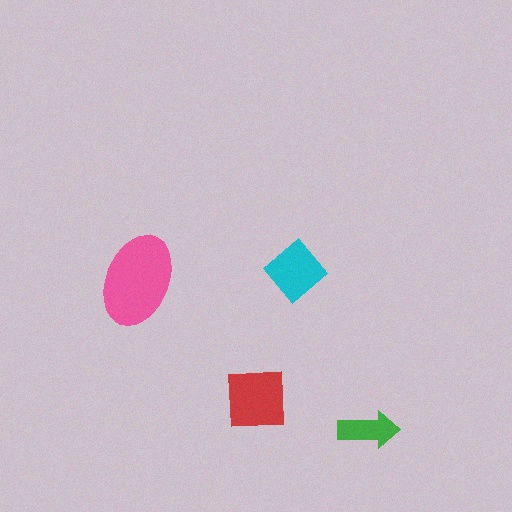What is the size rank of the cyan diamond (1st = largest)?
3rd.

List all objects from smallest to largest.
The green arrow, the cyan diamond, the red square, the pink ellipse.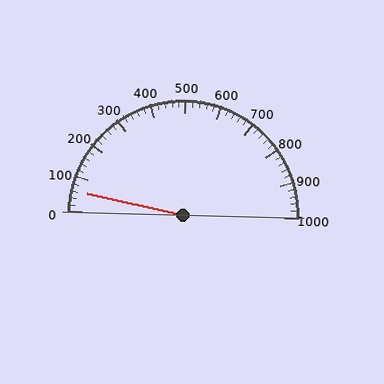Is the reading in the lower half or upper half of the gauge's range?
The reading is in the lower half of the range (0 to 1000).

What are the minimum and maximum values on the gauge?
The gauge ranges from 0 to 1000.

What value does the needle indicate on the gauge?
The needle indicates approximately 60.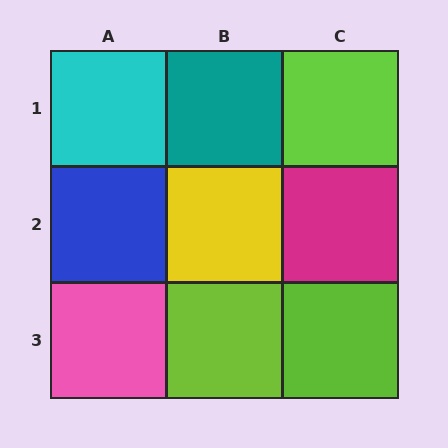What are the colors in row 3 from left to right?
Pink, lime, lime.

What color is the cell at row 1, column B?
Teal.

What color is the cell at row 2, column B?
Yellow.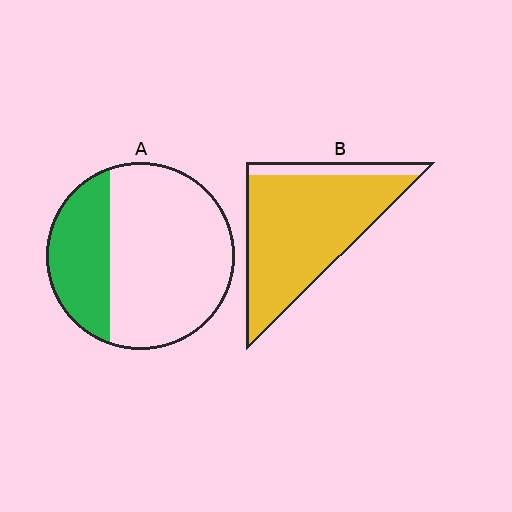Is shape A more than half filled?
No.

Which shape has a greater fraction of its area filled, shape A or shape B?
Shape B.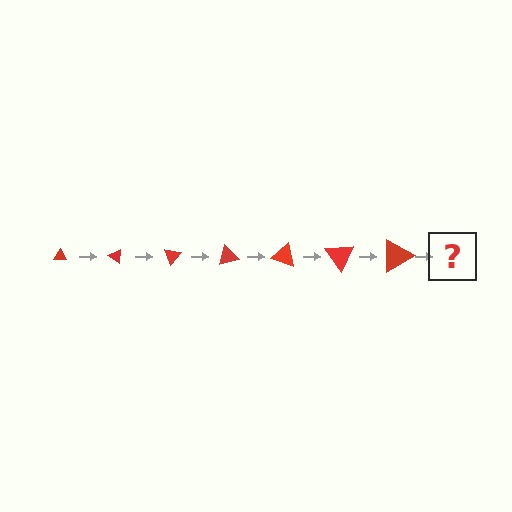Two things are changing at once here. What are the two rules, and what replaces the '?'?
The two rules are that the triangle grows larger each step and it rotates 35 degrees each step. The '?' should be a triangle, larger than the previous one and rotated 245 degrees from the start.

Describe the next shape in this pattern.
It should be a triangle, larger than the previous one and rotated 245 degrees from the start.